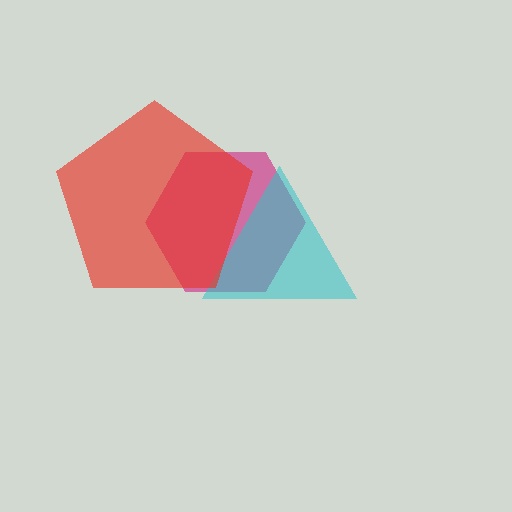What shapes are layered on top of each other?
The layered shapes are: a magenta hexagon, a cyan triangle, a red pentagon.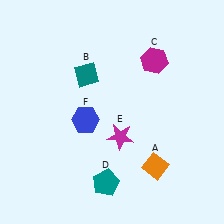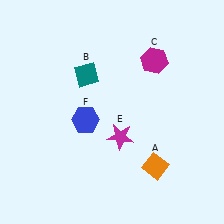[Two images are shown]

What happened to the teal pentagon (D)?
The teal pentagon (D) was removed in Image 2. It was in the bottom-left area of Image 1.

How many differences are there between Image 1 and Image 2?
There is 1 difference between the two images.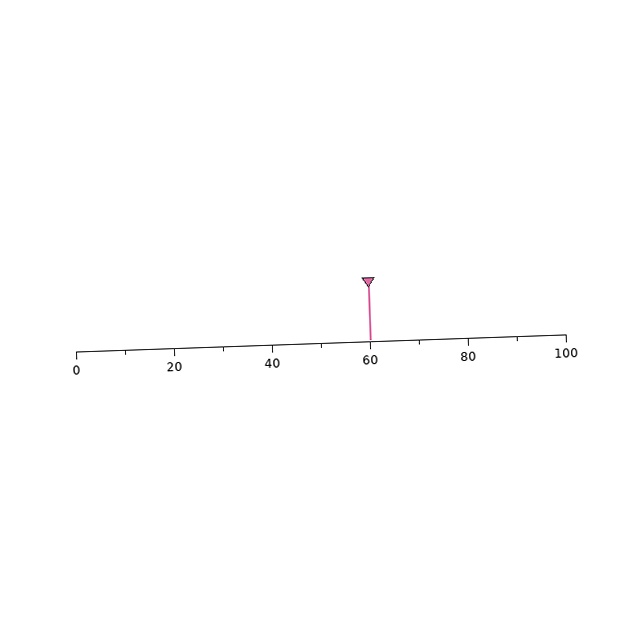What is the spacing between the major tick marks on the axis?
The major ticks are spaced 20 apart.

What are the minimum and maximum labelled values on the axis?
The axis runs from 0 to 100.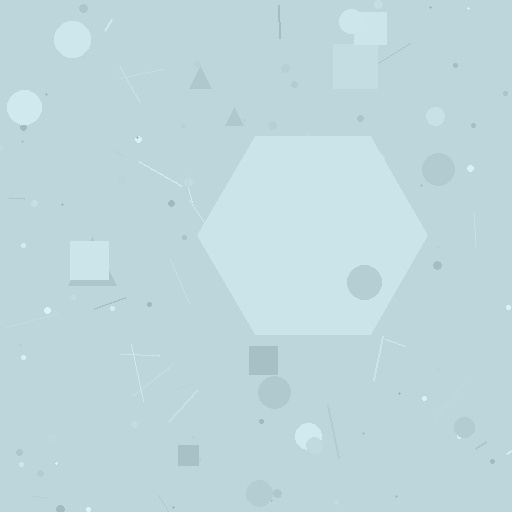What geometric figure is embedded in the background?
A hexagon is embedded in the background.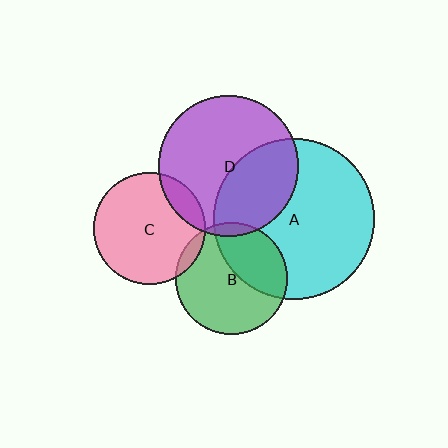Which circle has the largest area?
Circle A (cyan).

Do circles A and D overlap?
Yes.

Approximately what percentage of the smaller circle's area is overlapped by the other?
Approximately 40%.